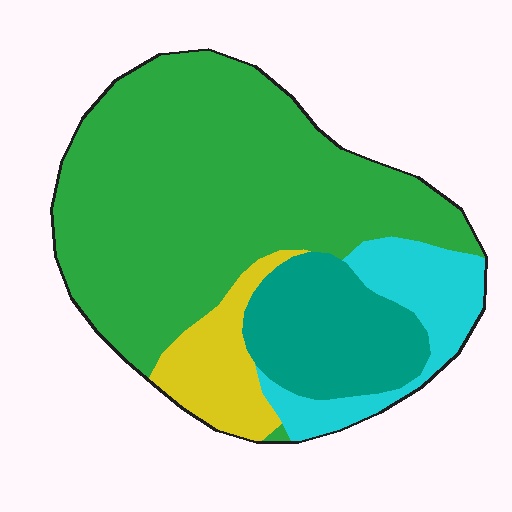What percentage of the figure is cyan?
Cyan covers about 15% of the figure.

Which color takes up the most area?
Green, at roughly 60%.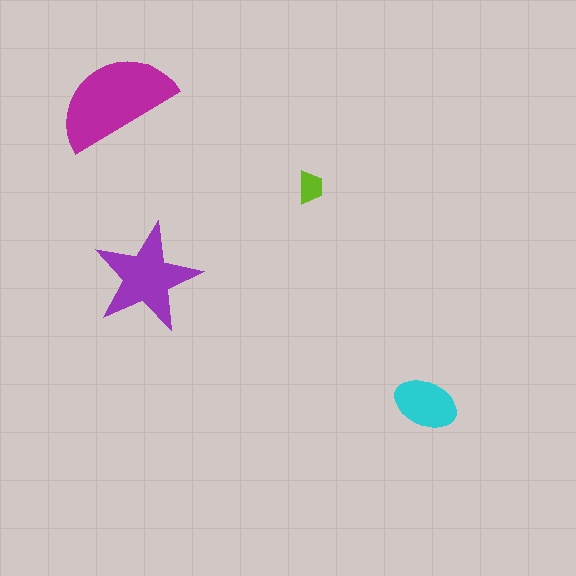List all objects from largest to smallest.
The magenta semicircle, the purple star, the cyan ellipse, the lime trapezoid.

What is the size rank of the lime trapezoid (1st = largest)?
4th.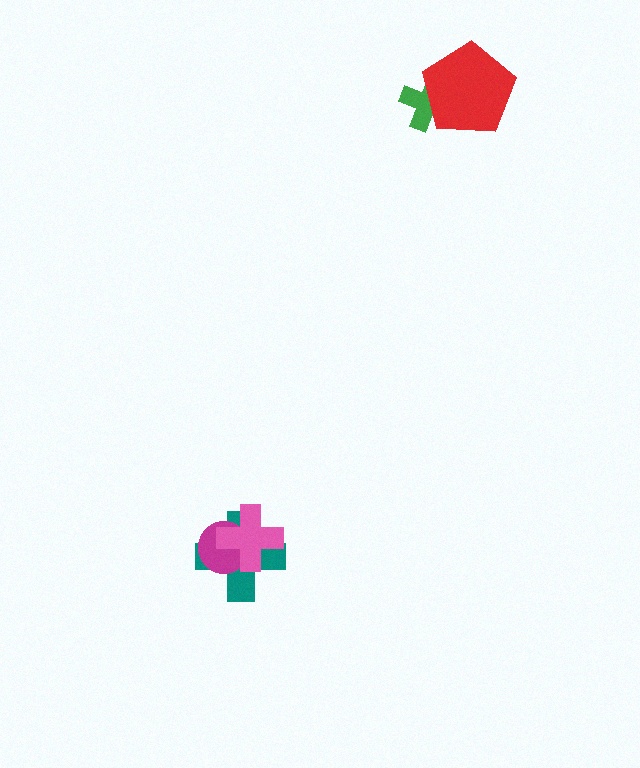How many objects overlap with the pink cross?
2 objects overlap with the pink cross.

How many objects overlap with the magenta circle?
2 objects overlap with the magenta circle.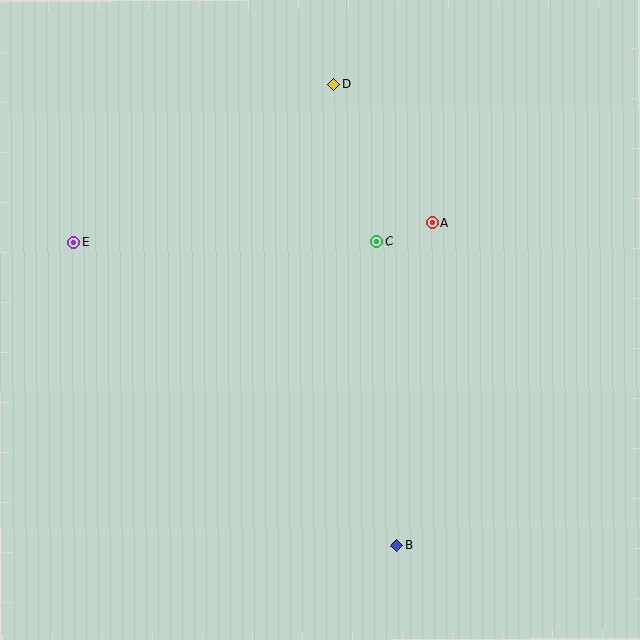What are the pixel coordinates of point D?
Point D is at (334, 84).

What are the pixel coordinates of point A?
Point A is at (433, 223).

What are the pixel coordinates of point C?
Point C is at (377, 241).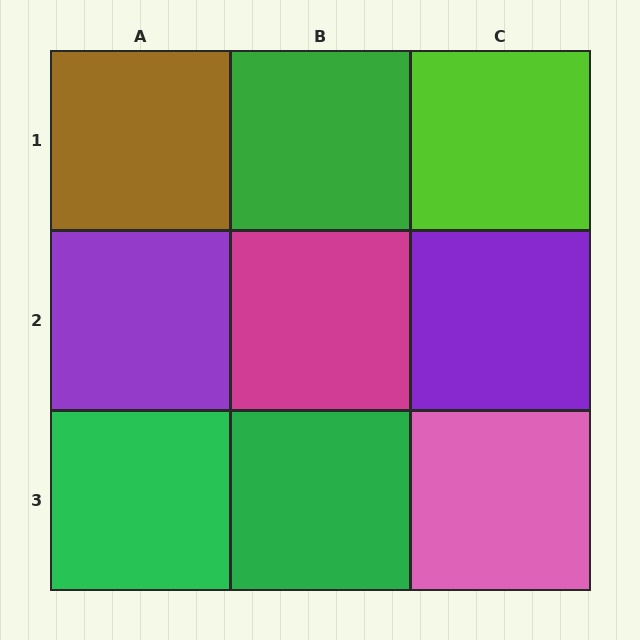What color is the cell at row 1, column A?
Brown.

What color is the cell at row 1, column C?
Lime.